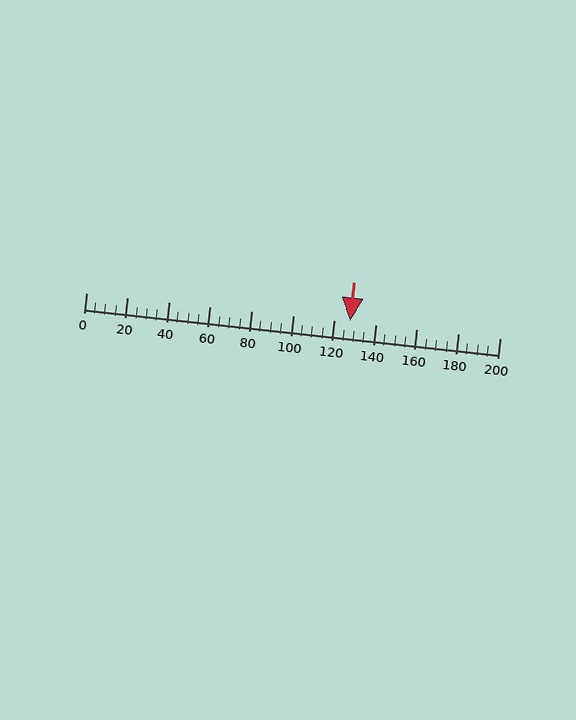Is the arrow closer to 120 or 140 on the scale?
The arrow is closer to 120.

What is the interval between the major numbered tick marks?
The major tick marks are spaced 20 units apart.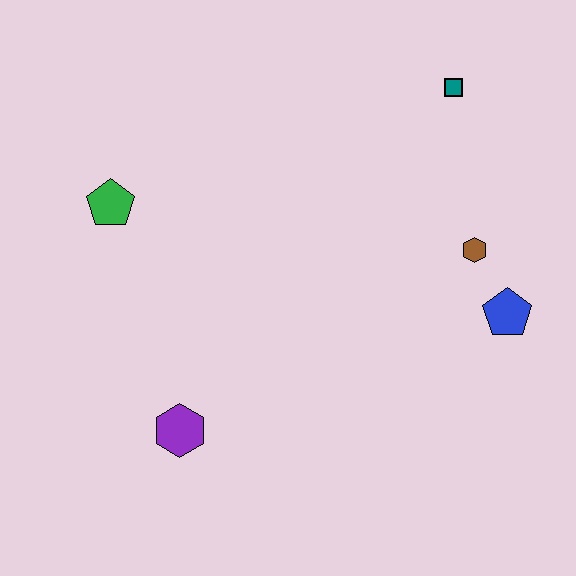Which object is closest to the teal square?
The brown hexagon is closest to the teal square.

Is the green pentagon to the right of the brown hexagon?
No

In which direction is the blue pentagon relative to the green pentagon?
The blue pentagon is to the right of the green pentagon.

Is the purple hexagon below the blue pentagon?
Yes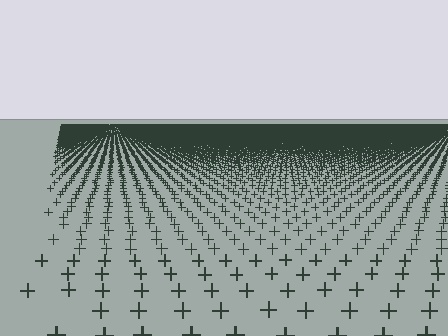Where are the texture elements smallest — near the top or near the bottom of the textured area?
Near the top.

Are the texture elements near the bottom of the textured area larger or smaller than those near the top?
Larger. Near the bottom, elements are closer to the viewer and appear at a bigger on-screen size.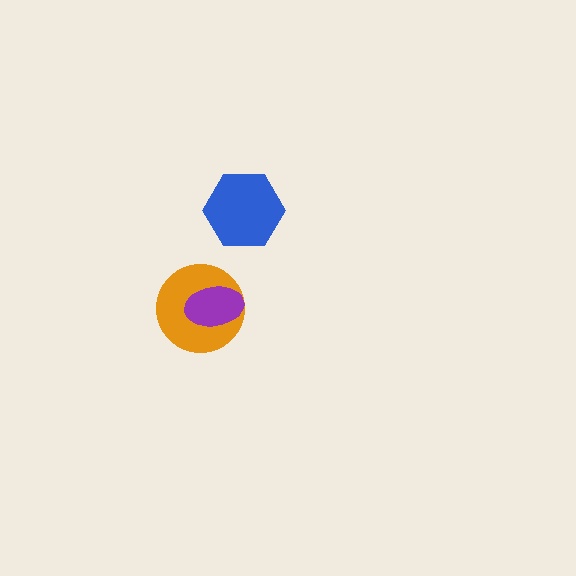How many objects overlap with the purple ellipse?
1 object overlaps with the purple ellipse.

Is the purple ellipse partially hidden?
No, no other shape covers it.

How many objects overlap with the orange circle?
1 object overlaps with the orange circle.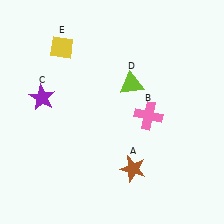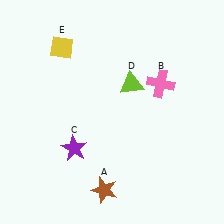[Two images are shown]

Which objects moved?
The objects that moved are: the brown star (A), the pink cross (B), the purple star (C).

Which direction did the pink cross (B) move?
The pink cross (B) moved up.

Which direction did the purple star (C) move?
The purple star (C) moved down.